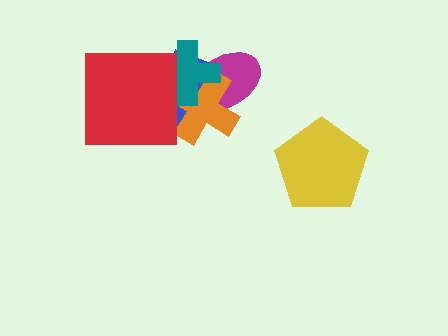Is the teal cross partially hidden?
Yes, it is partially covered by another shape.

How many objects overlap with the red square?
3 objects overlap with the red square.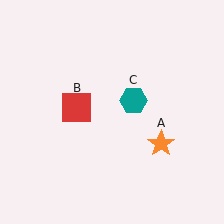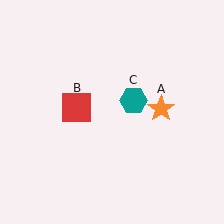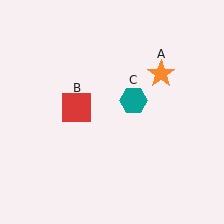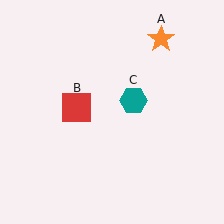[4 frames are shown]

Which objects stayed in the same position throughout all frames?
Red square (object B) and teal hexagon (object C) remained stationary.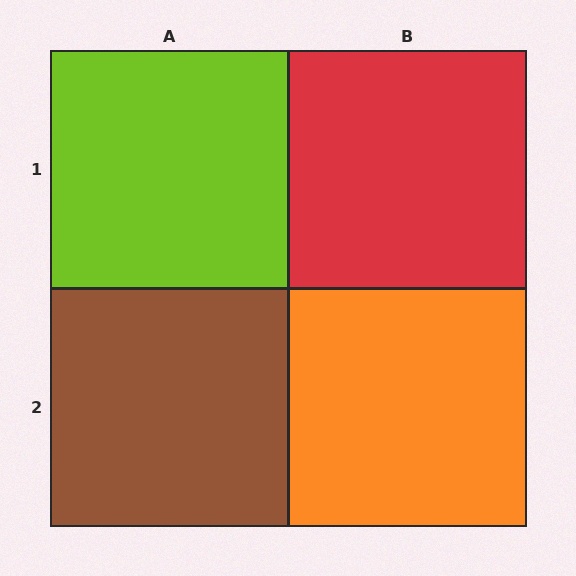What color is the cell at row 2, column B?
Orange.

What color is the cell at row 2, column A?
Brown.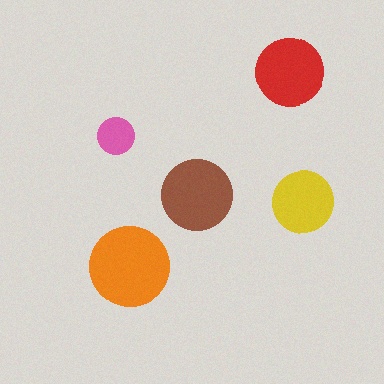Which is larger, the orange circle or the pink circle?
The orange one.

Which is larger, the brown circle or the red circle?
The brown one.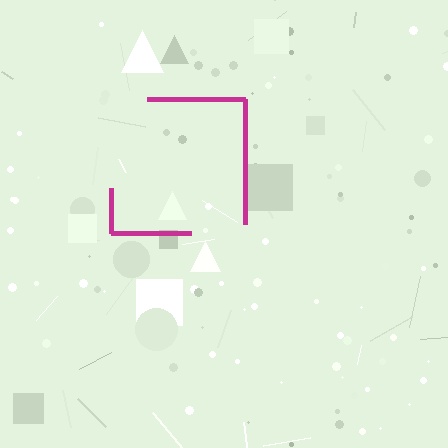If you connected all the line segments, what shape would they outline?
They would outline a square.